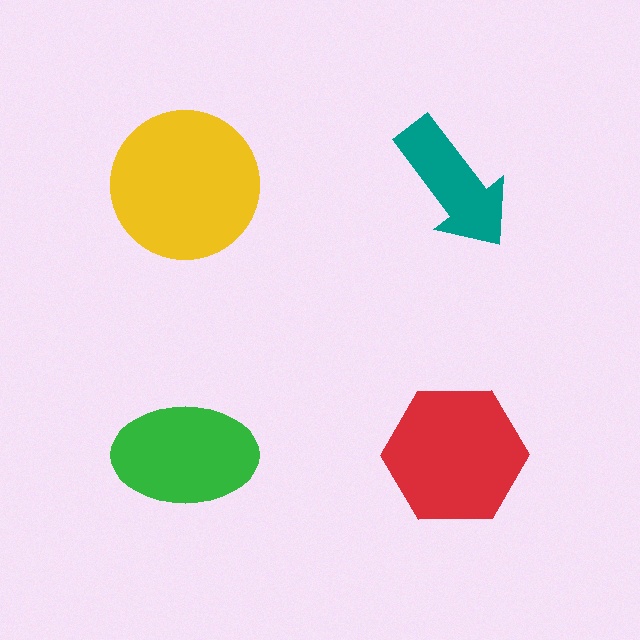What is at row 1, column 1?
A yellow circle.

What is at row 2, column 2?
A red hexagon.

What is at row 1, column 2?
A teal arrow.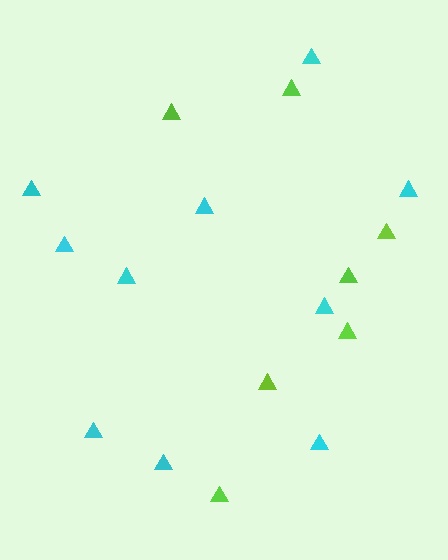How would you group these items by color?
There are 2 groups: one group of cyan triangles (10) and one group of lime triangles (7).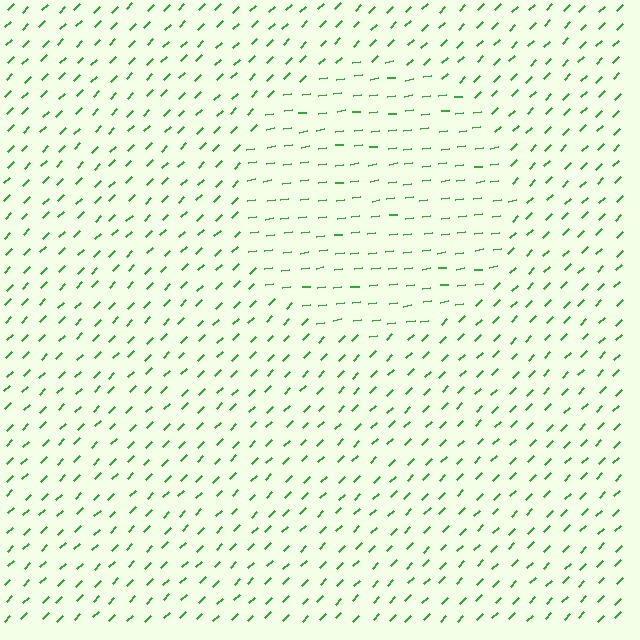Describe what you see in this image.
The image is filled with small green line segments. A circle region in the image has lines oriented differently from the surrounding lines, creating a visible texture boundary.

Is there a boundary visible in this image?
Yes, there is a texture boundary formed by a change in line orientation.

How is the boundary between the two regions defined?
The boundary is defined purely by a change in line orientation (approximately 37 degrees difference). All lines are the same color and thickness.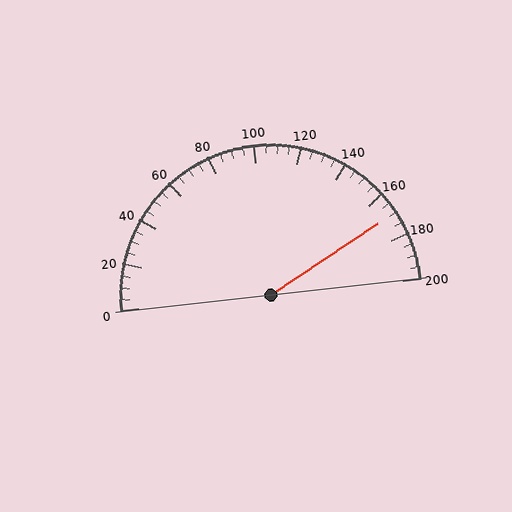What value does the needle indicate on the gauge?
The needle indicates approximately 170.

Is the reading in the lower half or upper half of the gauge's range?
The reading is in the upper half of the range (0 to 200).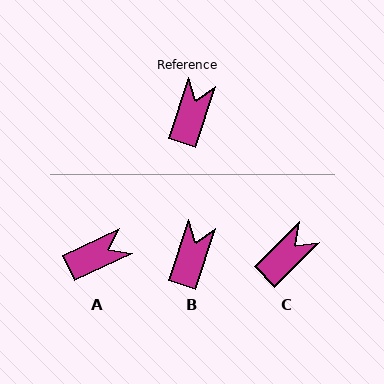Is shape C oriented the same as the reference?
No, it is off by about 27 degrees.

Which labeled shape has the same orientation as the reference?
B.